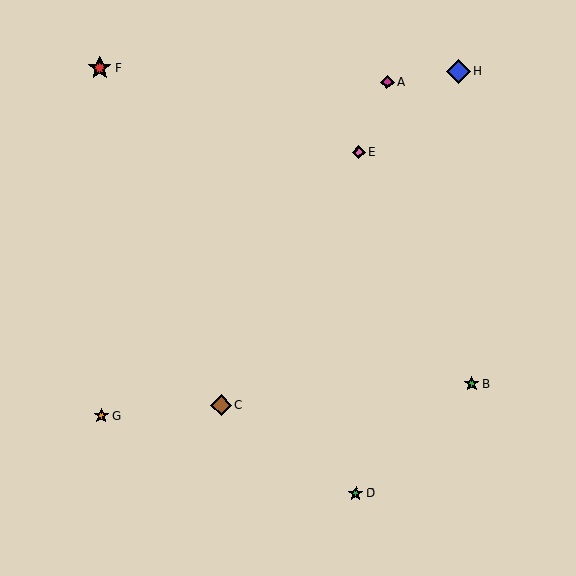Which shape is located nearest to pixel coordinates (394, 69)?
The magenta diamond (labeled A) at (387, 82) is nearest to that location.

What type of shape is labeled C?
Shape C is a brown diamond.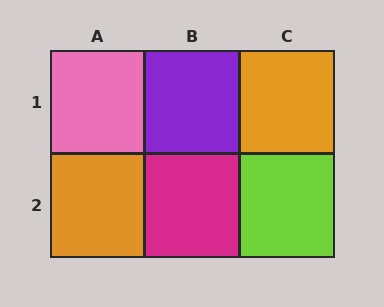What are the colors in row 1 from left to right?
Pink, purple, orange.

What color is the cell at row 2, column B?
Magenta.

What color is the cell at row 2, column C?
Lime.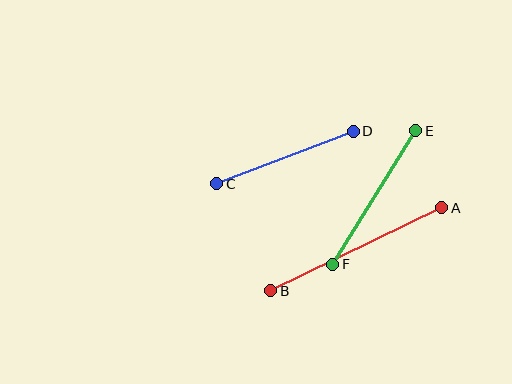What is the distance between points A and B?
The distance is approximately 190 pixels.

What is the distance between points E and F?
The distance is approximately 157 pixels.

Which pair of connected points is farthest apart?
Points A and B are farthest apart.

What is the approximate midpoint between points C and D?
The midpoint is at approximately (285, 157) pixels.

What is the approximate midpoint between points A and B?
The midpoint is at approximately (356, 249) pixels.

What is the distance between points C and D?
The distance is approximately 146 pixels.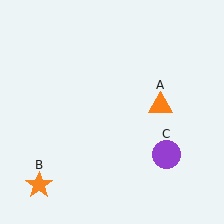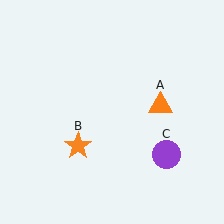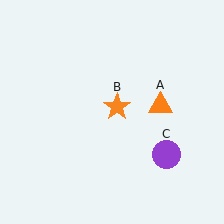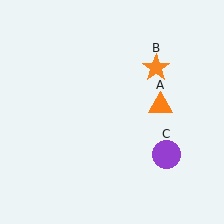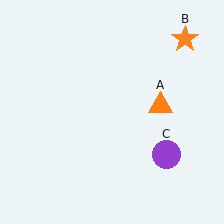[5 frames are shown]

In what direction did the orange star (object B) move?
The orange star (object B) moved up and to the right.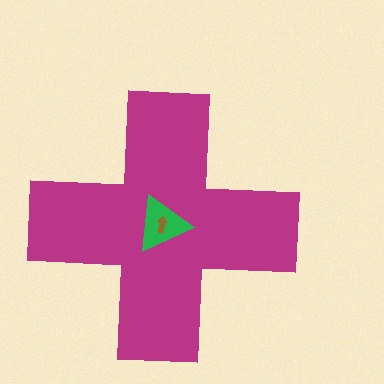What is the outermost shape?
The magenta cross.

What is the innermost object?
The brown arrow.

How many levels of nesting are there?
3.